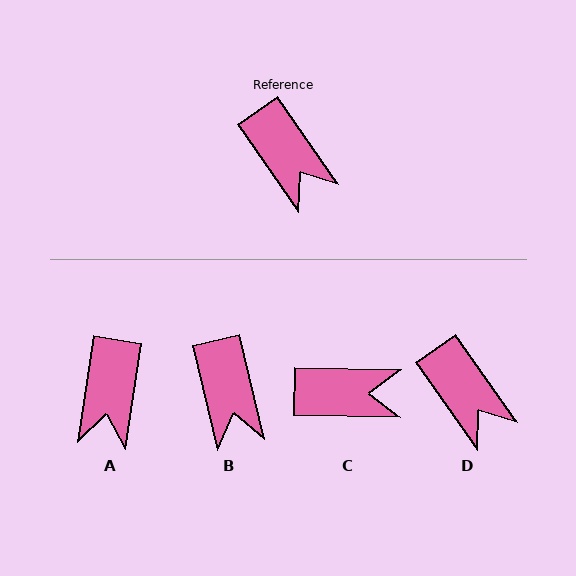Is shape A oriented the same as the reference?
No, it is off by about 43 degrees.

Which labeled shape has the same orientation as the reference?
D.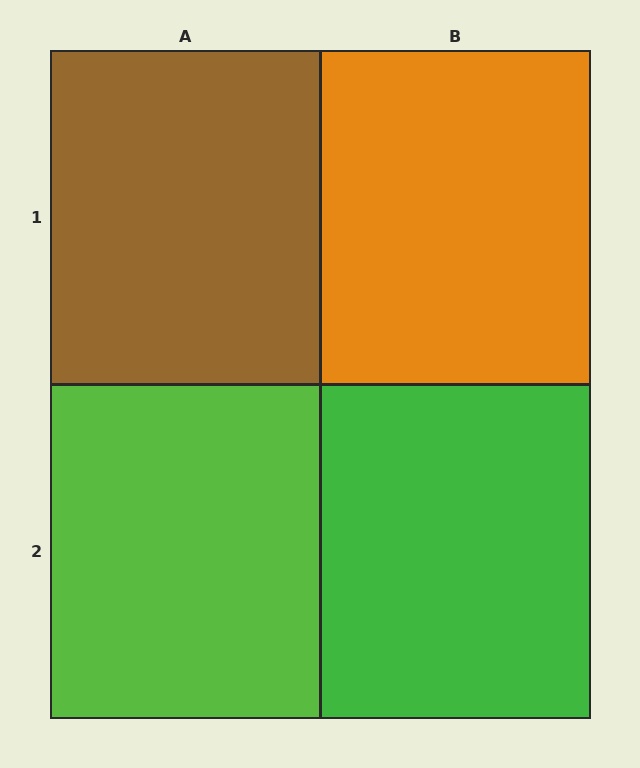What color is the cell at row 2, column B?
Green.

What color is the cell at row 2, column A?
Lime.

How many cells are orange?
1 cell is orange.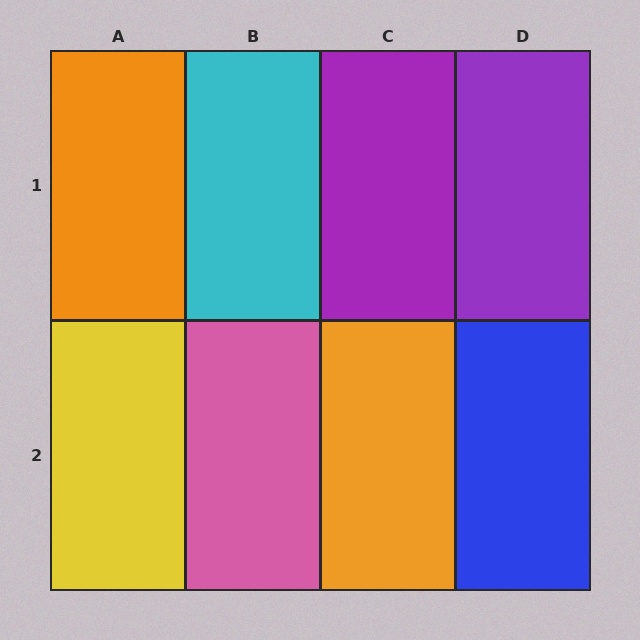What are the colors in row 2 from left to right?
Yellow, pink, orange, blue.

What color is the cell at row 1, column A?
Orange.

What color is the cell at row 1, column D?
Purple.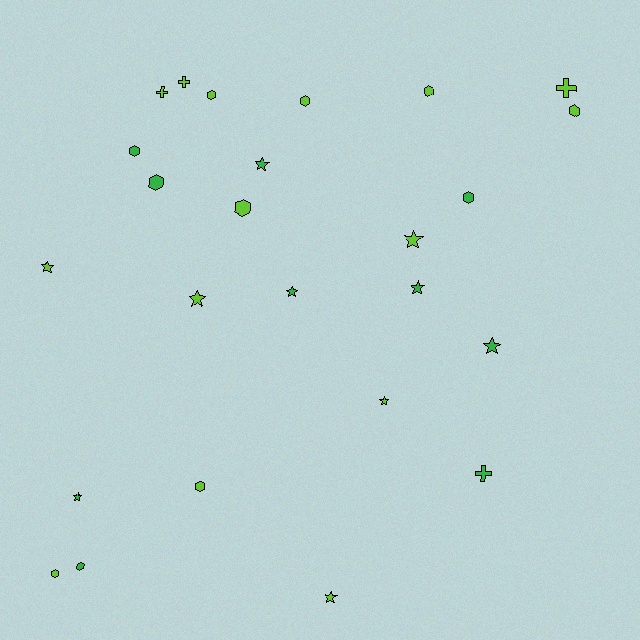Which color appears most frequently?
Lime, with 15 objects.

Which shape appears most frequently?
Hexagon, with 11 objects.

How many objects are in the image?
There are 25 objects.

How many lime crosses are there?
There are 3 lime crosses.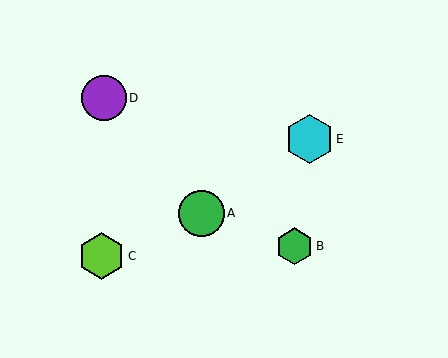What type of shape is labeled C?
Shape C is a lime hexagon.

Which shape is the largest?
The cyan hexagon (labeled E) is the largest.